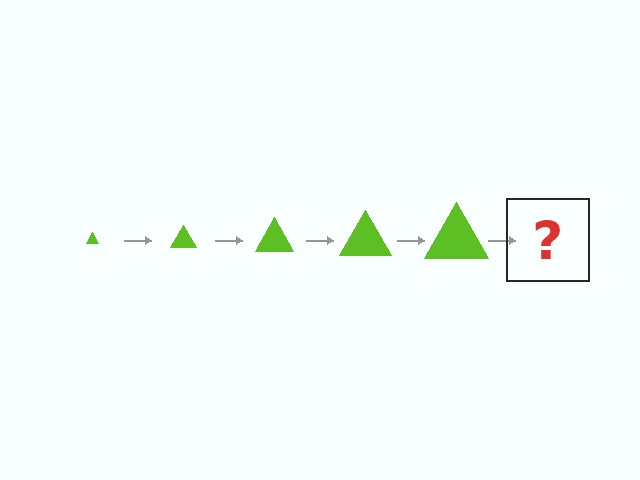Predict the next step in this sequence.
The next step is a lime triangle, larger than the previous one.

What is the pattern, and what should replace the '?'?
The pattern is that the triangle gets progressively larger each step. The '?' should be a lime triangle, larger than the previous one.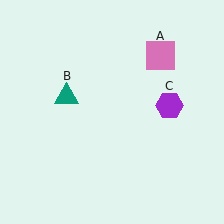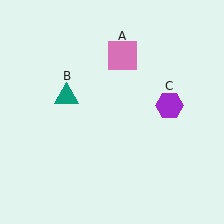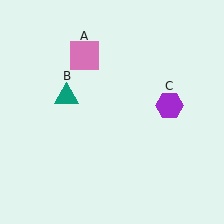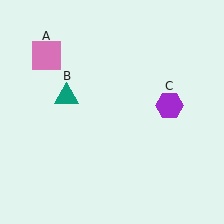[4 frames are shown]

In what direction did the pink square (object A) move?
The pink square (object A) moved left.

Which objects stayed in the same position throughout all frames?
Teal triangle (object B) and purple hexagon (object C) remained stationary.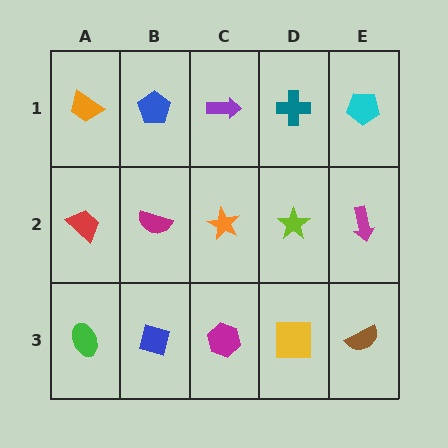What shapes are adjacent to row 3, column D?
A lime star (row 2, column D), a magenta hexagon (row 3, column C), a brown semicircle (row 3, column E).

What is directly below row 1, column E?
A magenta arrow.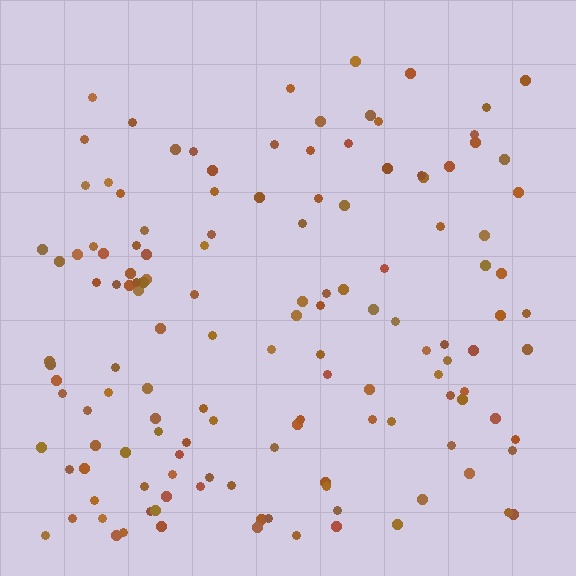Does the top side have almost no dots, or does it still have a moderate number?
Still a moderate number, just noticeably fewer than the bottom.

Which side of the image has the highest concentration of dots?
The bottom.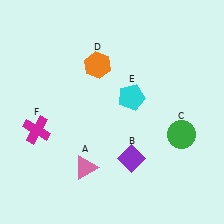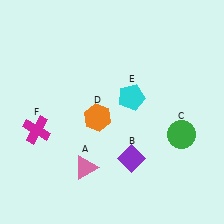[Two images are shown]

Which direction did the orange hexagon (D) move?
The orange hexagon (D) moved down.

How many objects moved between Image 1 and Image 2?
1 object moved between the two images.